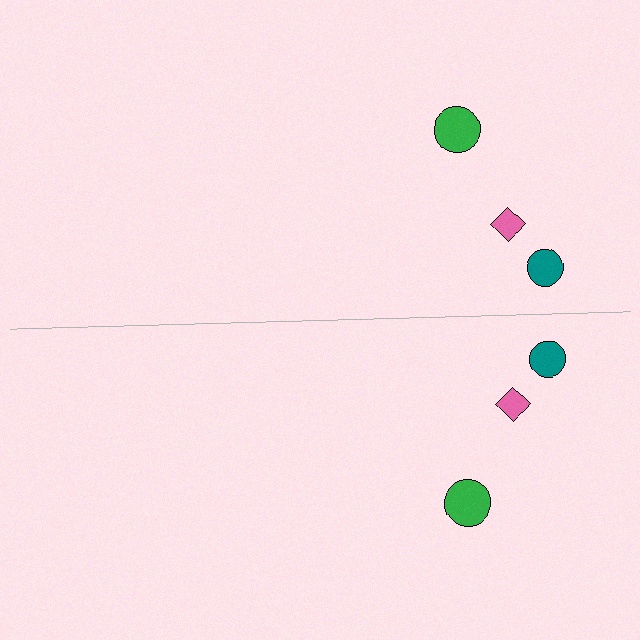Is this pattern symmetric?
Yes, this pattern has bilateral (reflection) symmetry.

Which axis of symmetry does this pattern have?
The pattern has a horizontal axis of symmetry running through the center of the image.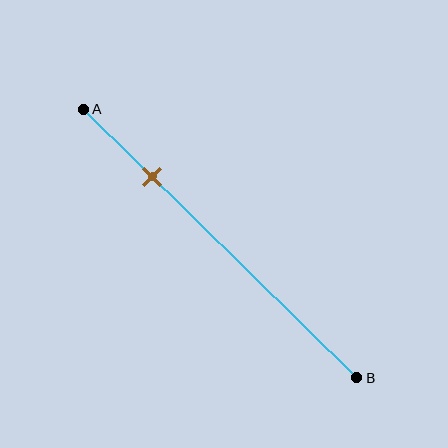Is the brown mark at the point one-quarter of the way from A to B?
Yes, the mark is approximately at the one-quarter point.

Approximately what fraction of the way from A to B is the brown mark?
The brown mark is approximately 25% of the way from A to B.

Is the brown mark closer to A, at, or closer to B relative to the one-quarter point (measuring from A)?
The brown mark is approximately at the one-quarter point of segment AB.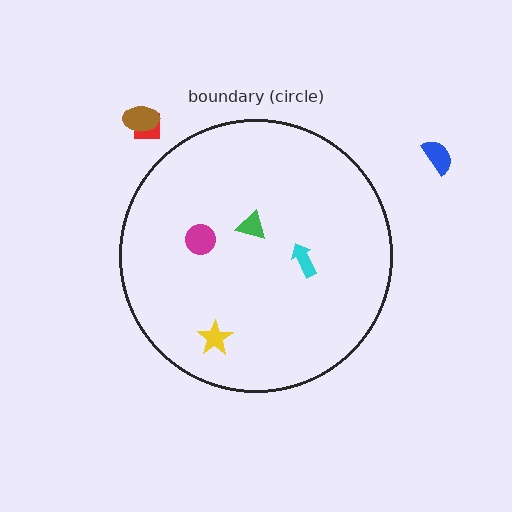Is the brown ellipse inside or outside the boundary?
Outside.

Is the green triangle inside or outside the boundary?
Inside.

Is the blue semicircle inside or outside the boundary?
Outside.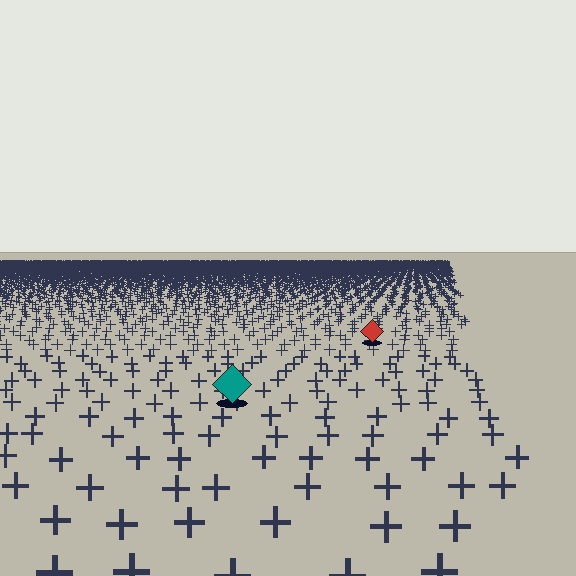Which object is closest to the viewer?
The teal diamond is closest. The texture marks near it are larger and more spread out.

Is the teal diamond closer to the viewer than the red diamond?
Yes. The teal diamond is closer — you can tell from the texture gradient: the ground texture is coarser near it.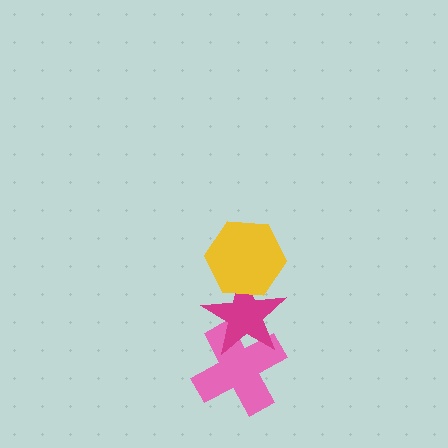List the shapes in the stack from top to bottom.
From top to bottom: the yellow hexagon, the magenta star, the pink cross.